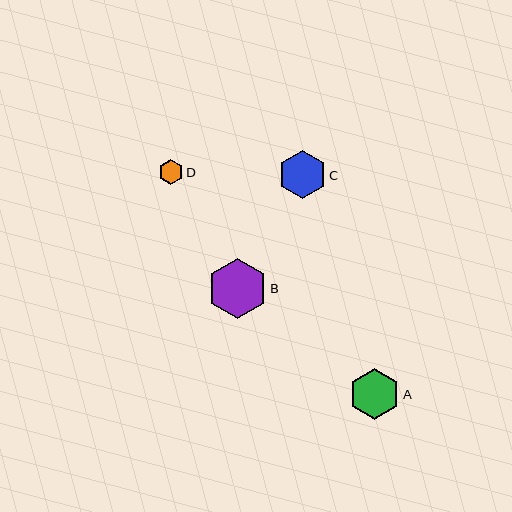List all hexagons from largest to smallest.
From largest to smallest: B, A, C, D.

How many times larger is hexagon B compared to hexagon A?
Hexagon B is approximately 1.2 times the size of hexagon A.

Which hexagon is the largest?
Hexagon B is the largest with a size of approximately 60 pixels.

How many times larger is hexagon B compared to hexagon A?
Hexagon B is approximately 1.2 times the size of hexagon A.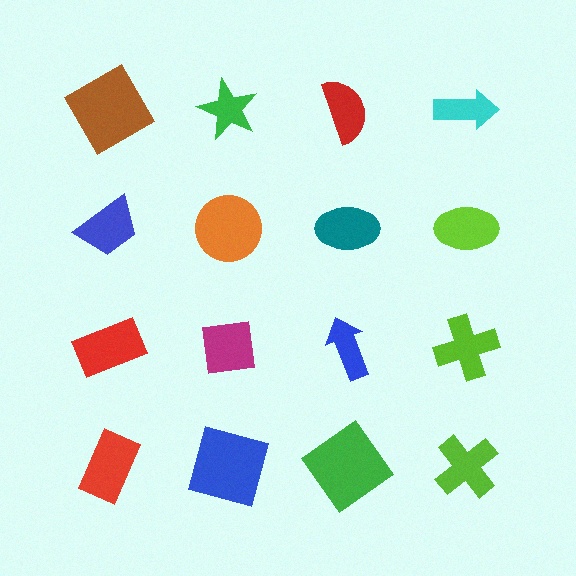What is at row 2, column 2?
An orange circle.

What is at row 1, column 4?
A cyan arrow.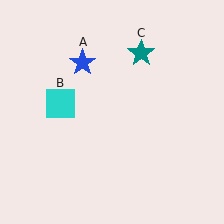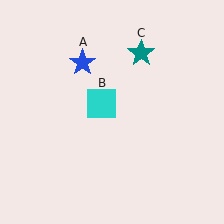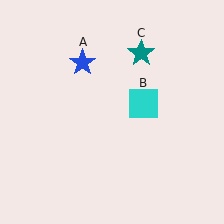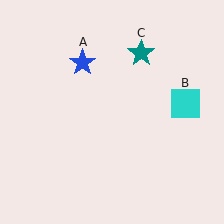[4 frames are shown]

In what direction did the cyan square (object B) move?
The cyan square (object B) moved right.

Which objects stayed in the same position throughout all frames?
Blue star (object A) and teal star (object C) remained stationary.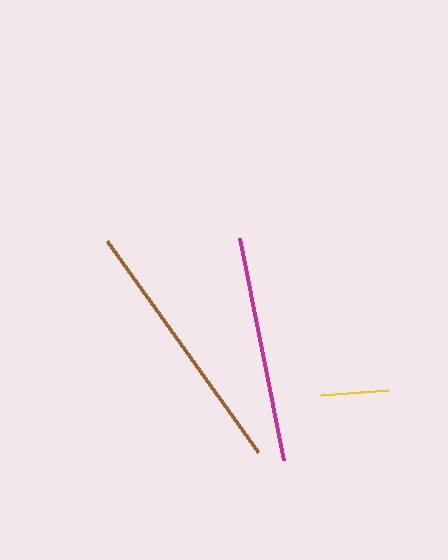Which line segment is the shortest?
The yellow line is the shortest at approximately 67 pixels.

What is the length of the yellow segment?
The yellow segment is approximately 67 pixels long.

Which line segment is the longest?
The brown line is the longest at approximately 260 pixels.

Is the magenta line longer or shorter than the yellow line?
The magenta line is longer than the yellow line.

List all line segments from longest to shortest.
From longest to shortest: brown, magenta, yellow.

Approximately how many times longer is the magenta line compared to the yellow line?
The magenta line is approximately 3.4 times the length of the yellow line.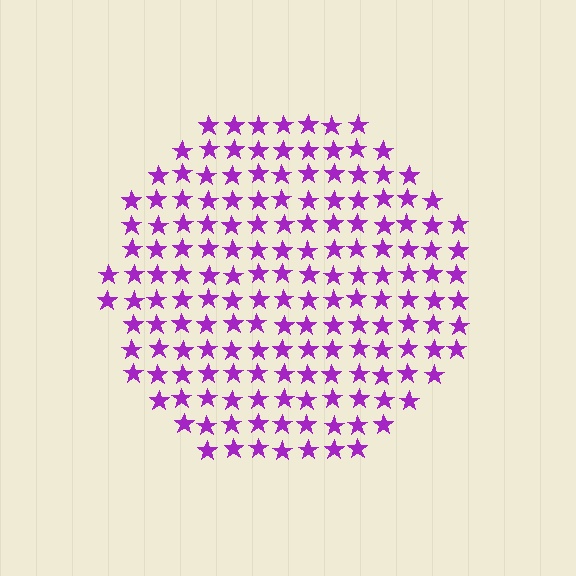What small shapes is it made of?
It is made of small stars.